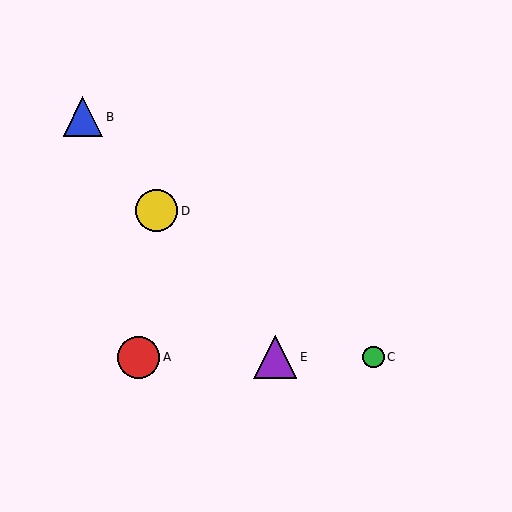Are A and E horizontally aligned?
Yes, both are at y≈357.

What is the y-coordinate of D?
Object D is at y≈211.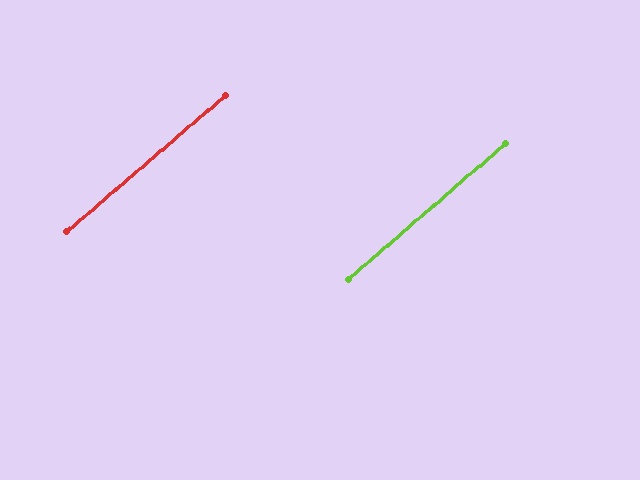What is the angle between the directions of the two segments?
Approximately 0 degrees.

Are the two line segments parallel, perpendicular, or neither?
Parallel — their directions differ by only 0.2°.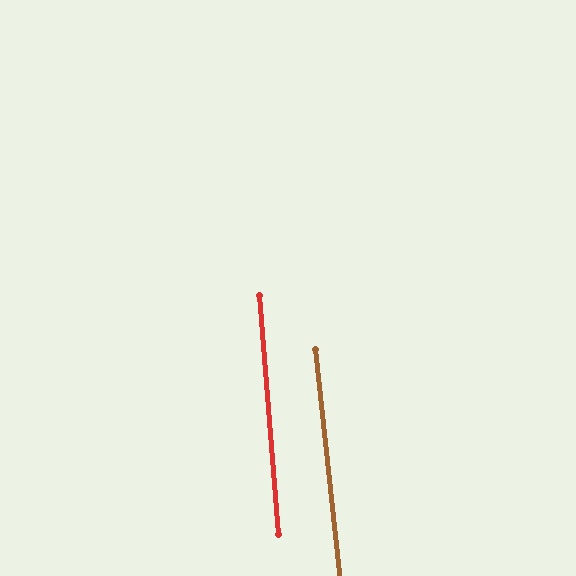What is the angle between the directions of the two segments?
Approximately 2 degrees.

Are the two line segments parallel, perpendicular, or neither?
Parallel — their directions differ by only 1.7°.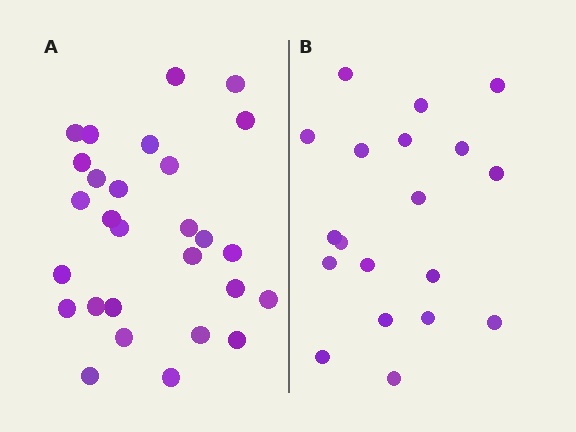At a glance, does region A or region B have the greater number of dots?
Region A (the left region) has more dots.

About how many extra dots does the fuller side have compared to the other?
Region A has roughly 8 or so more dots than region B.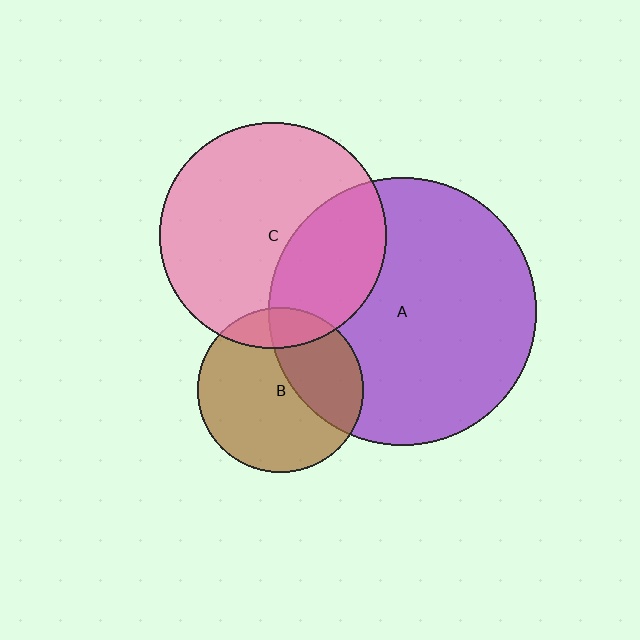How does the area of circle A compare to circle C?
Approximately 1.4 times.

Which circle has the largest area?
Circle A (purple).